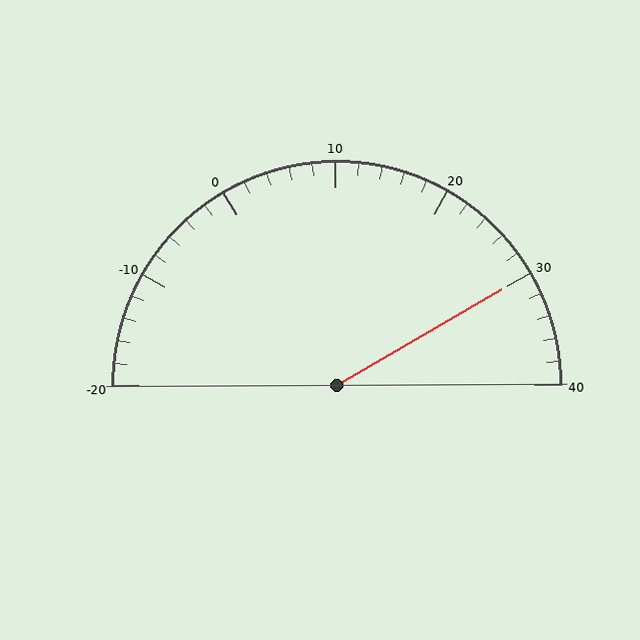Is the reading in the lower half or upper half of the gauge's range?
The reading is in the upper half of the range (-20 to 40).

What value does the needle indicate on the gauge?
The needle indicates approximately 30.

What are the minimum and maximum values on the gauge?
The gauge ranges from -20 to 40.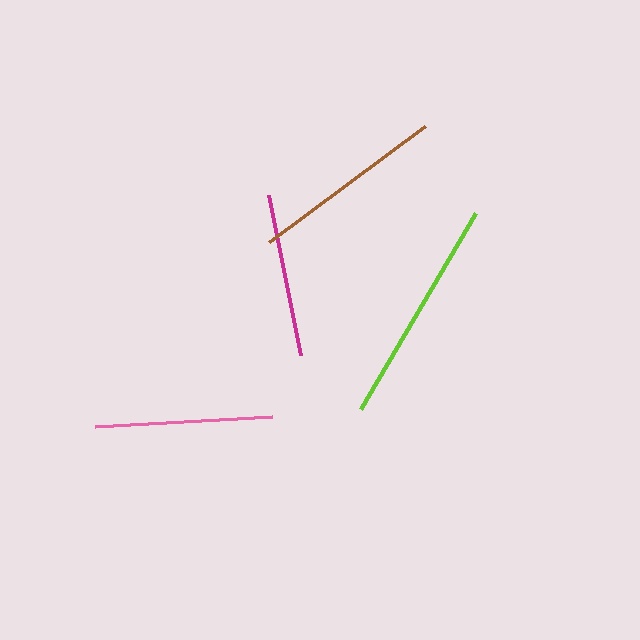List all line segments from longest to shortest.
From longest to shortest: lime, brown, pink, magenta.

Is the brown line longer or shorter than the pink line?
The brown line is longer than the pink line.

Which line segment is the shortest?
The magenta line is the shortest at approximately 164 pixels.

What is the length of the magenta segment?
The magenta segment is approximately 164 pixels long.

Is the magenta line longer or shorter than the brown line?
The brown line is longer than the magenta line.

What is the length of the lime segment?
The lime segment is approximately 227 pixels long.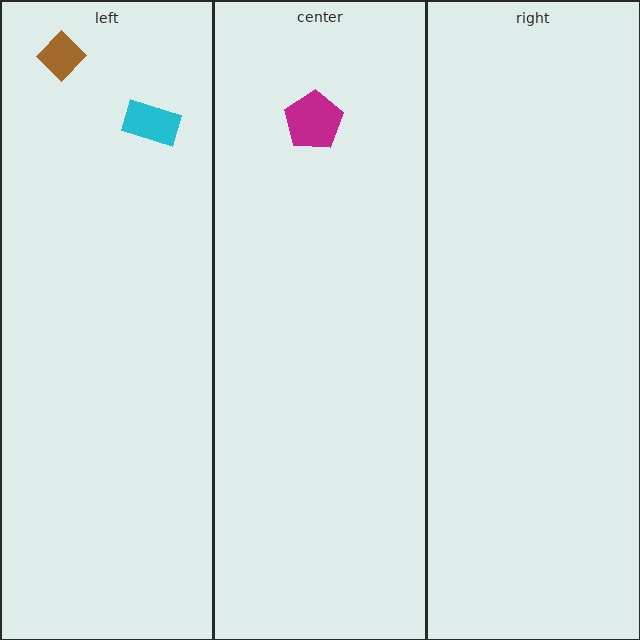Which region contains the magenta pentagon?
The center region.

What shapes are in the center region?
The magenta pentagon.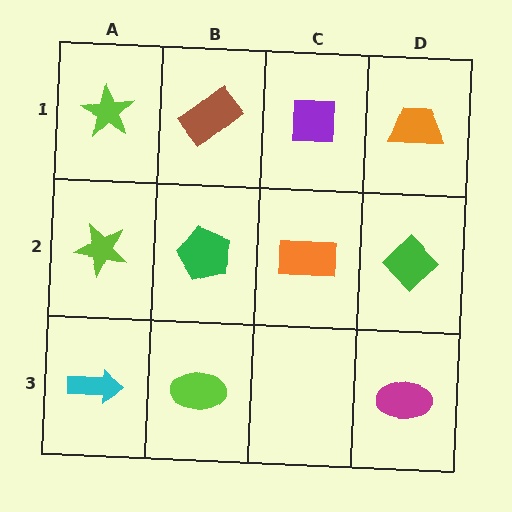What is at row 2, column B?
A green pentagon.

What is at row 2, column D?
A green diamond.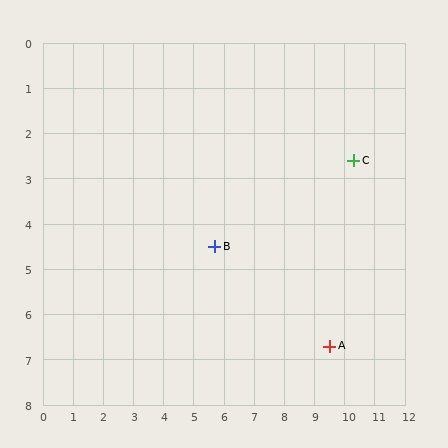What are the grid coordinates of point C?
Point C is at approximately (10.3, 2.6).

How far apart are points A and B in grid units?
Points A and B are about 4.4 grid units apart.